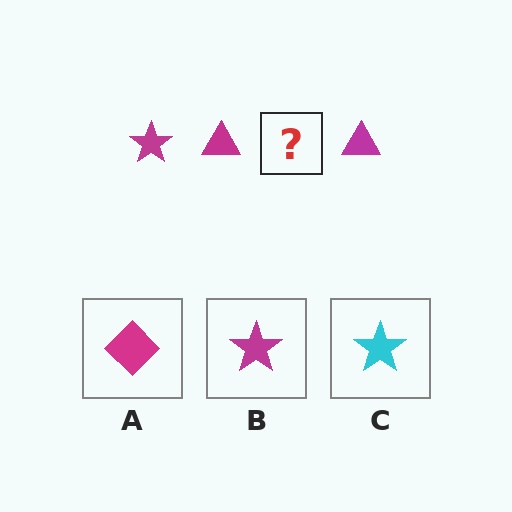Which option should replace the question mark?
Option B.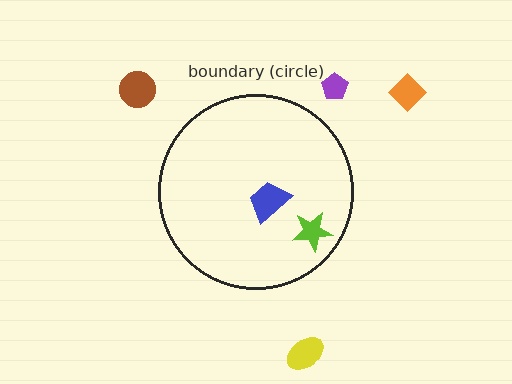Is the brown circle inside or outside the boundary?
Outside.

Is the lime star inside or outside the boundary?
Inside.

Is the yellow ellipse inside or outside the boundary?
Outside.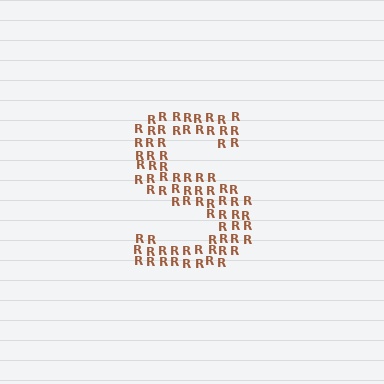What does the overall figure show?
The overall figure shows the letter S.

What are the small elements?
The small elements are letter R's.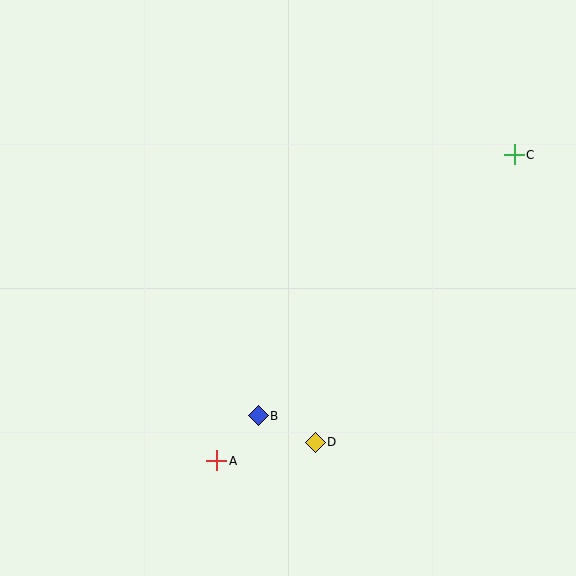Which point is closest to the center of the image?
Point B at (258, 416) is closest to the center.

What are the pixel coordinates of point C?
Point C is at (514, 155).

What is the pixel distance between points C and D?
The distance between C and D is 349 pixels.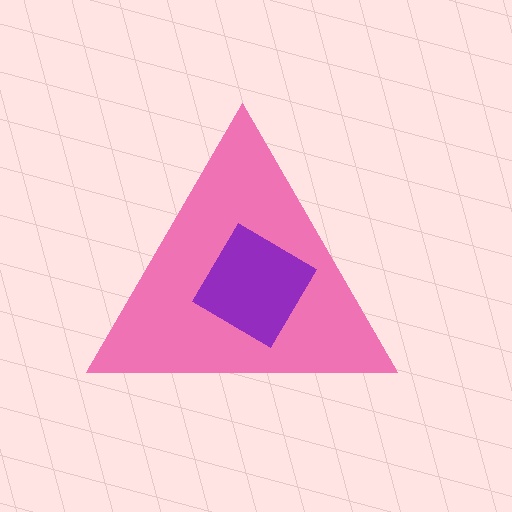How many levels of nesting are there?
2.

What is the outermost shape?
The pink triangle.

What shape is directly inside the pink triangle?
The purple diamond.